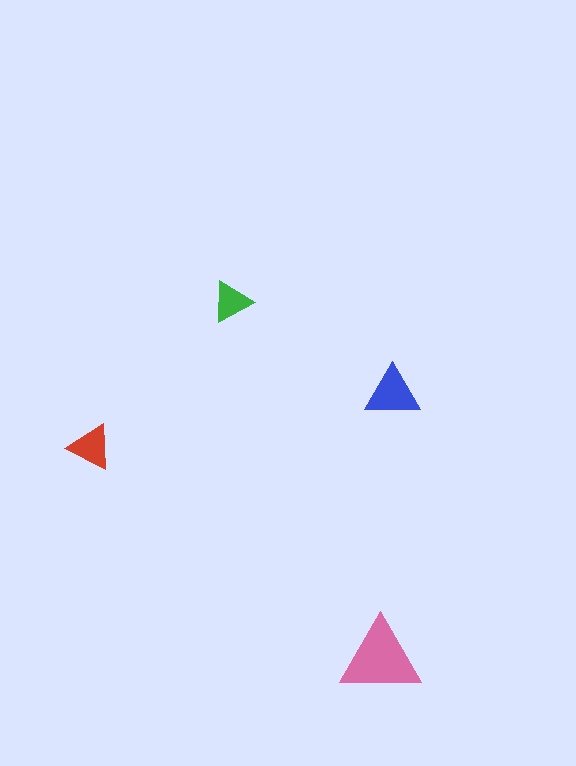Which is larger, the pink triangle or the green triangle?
The pink one.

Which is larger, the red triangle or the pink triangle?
The pink one.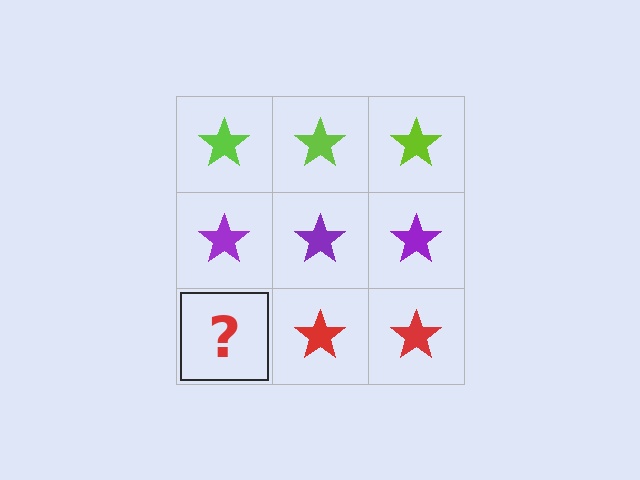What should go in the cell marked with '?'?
The missing cell should contain a red star.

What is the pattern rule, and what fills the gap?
The rule is that each row has a consistent color. The gap should be filled with a red star.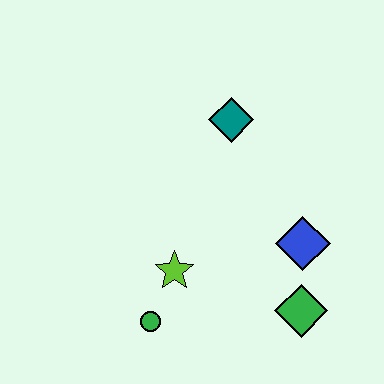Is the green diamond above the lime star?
No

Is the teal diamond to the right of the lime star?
Yes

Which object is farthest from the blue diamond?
The green circle is farthest from the blue diamond.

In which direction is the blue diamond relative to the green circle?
The blue diamond is to the right of the green circle.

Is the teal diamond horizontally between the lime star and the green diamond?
Yes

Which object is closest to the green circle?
The lime star is closest to the green circle.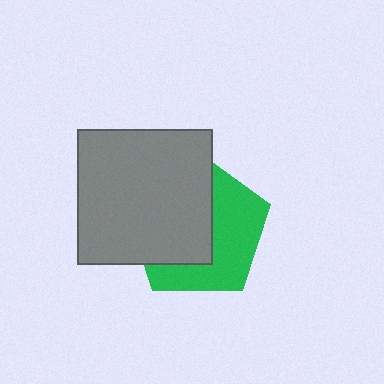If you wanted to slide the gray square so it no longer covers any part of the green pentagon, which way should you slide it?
Slide it left — that is the most direct way to separate the two shapes.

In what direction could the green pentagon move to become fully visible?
The green pentagon could move right. That would shift it out from behind the gray square entirely.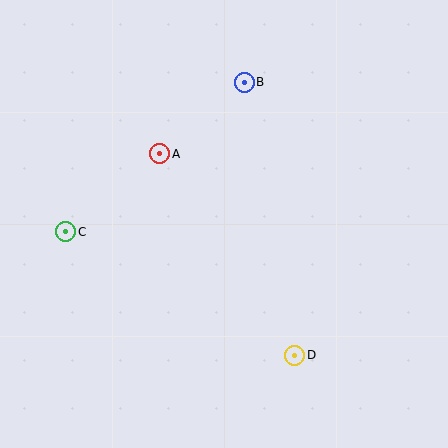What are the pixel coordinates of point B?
Point B is at (244, 82).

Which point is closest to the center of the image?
Point A at (160, 154) is closest to the center.